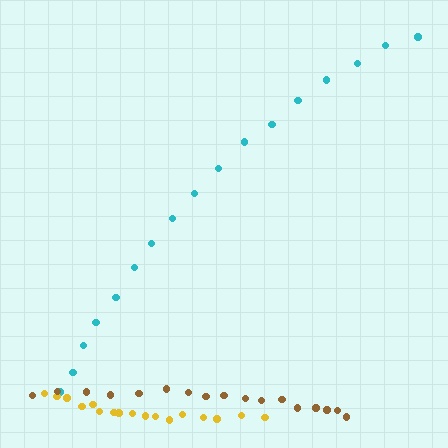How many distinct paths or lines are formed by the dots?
There are 3 distinct paths.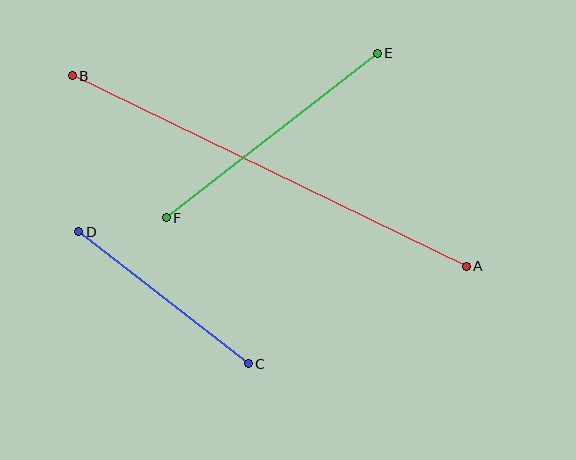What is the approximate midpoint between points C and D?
The midpoint is at approximately (163, 298) pixels.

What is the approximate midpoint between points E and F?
The midpoint is at approximately (272, 136) pixels.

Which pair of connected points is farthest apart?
Points A and B are farthest apart.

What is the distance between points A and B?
The distance is approximately 438 pixels.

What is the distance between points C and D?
The distance is approximately 215 pixels.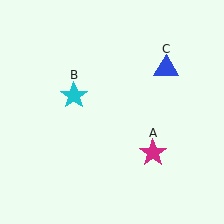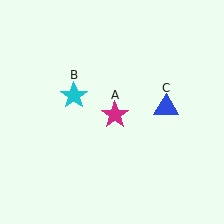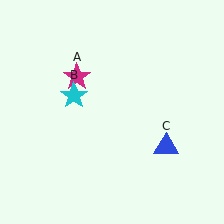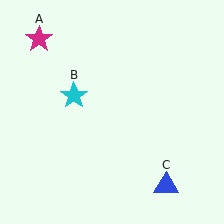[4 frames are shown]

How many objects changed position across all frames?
2 objects changed position: magenta star (object A), blue triangle (object C).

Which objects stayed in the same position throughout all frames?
Cyan star (object B) remained stationary.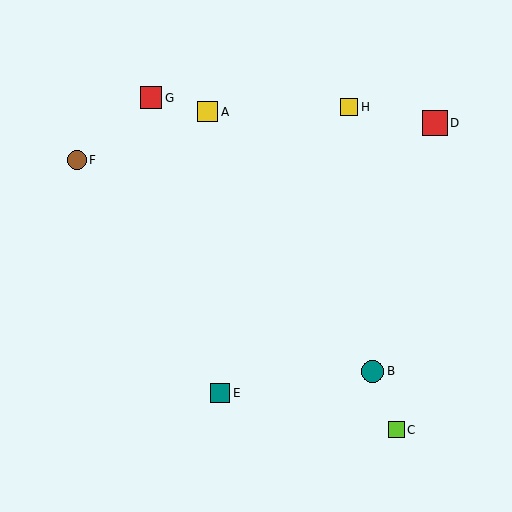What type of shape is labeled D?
Shape D is a red square.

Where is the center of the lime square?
The center of the lime square is at (396, 430).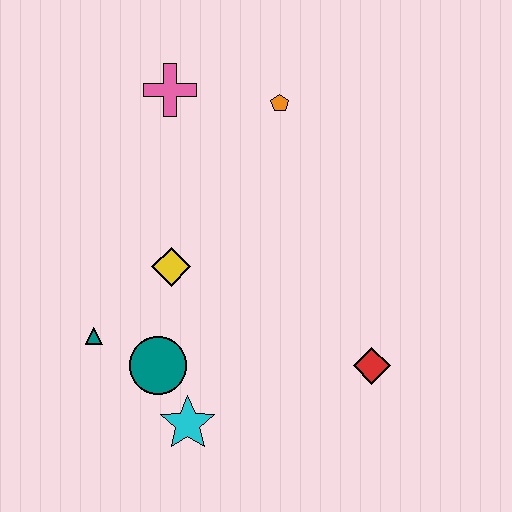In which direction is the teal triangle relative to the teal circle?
The teal triangle is to the left of the teal circle.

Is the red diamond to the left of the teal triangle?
No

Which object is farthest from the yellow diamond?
The red diamond is farthest from the yellow diamond.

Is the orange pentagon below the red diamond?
No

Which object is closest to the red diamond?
The cyan star is closest to the red diamond.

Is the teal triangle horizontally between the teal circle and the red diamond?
No